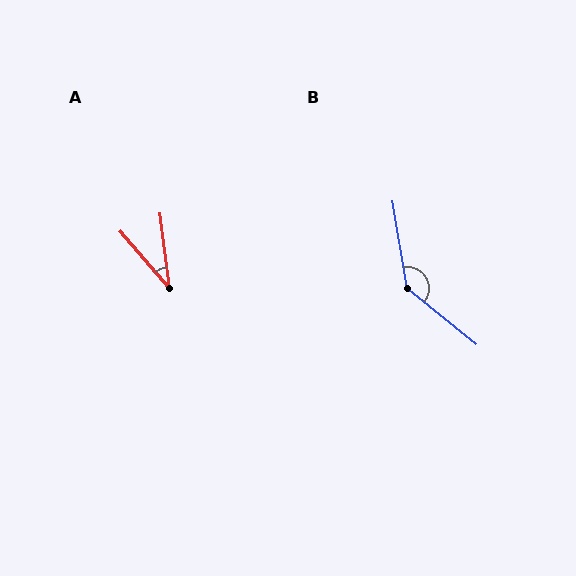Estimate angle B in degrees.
Approximately 138 degrees.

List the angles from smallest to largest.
A (34°), B (138°).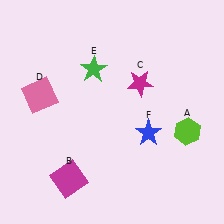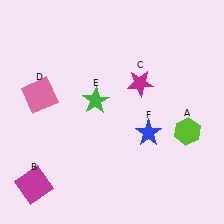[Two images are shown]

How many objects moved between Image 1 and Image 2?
2 objects moved between the two images.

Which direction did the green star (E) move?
The green star (E) moved down.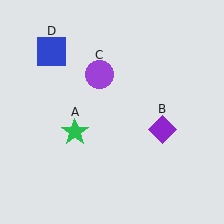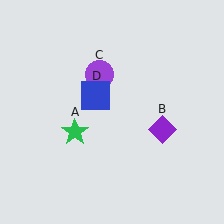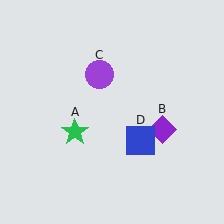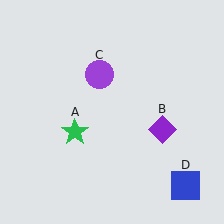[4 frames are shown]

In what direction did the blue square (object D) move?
The blue square (object D) moved down and to the right.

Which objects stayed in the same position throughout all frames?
Green star (object A) and purple diamond (object B) and purple circle (object C) remained stationary.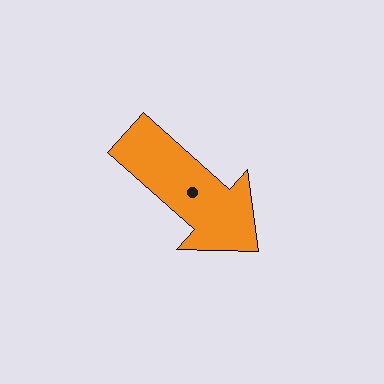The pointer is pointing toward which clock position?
Roughly 4 o'clock.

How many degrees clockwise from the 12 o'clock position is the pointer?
Approximately 132 degrees.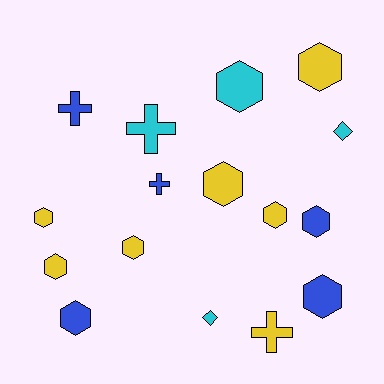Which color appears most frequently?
Yellow, with 7 objects.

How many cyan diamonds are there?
There are 2 cyan diamonds.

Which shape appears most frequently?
Hexagon, with 10 objects.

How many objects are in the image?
There are 16 objects.